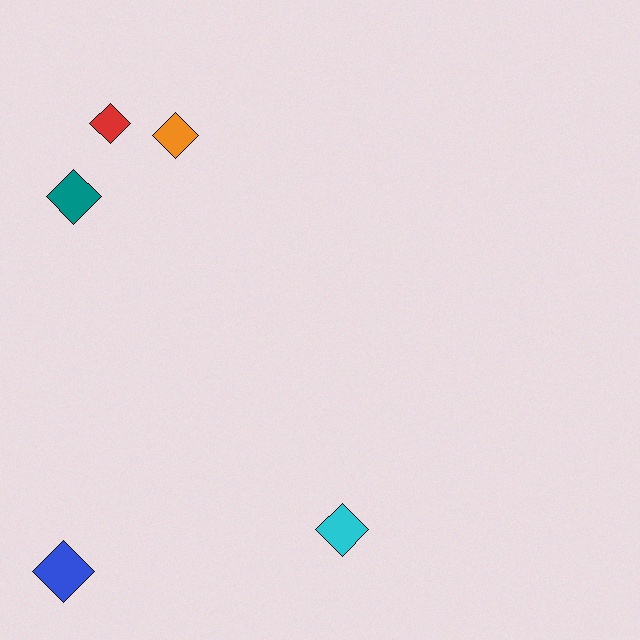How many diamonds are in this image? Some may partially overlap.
There are 5 diamonds.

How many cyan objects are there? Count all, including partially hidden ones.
There is 1 cyan object.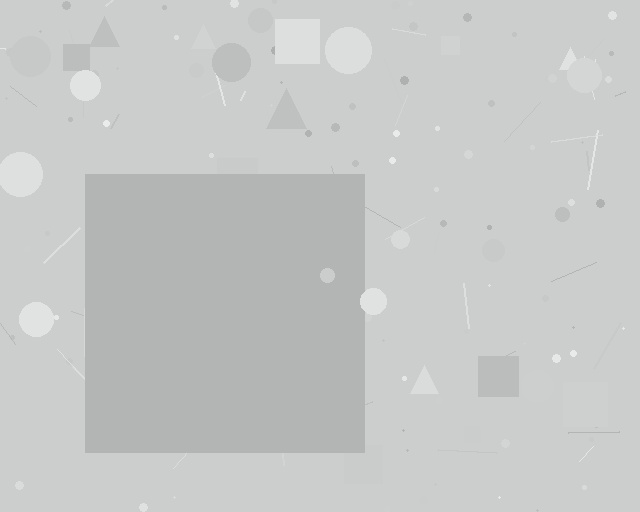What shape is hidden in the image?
A square is hidden in the image.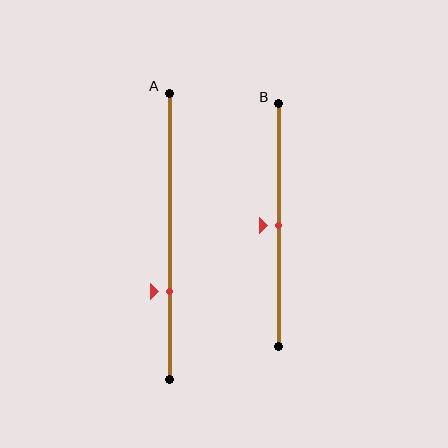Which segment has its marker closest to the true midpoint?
Segment B has its marker closest to the true midpoint.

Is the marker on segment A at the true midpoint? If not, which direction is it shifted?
No, the marker on segment A is shifted downward by about 19% of the segment length.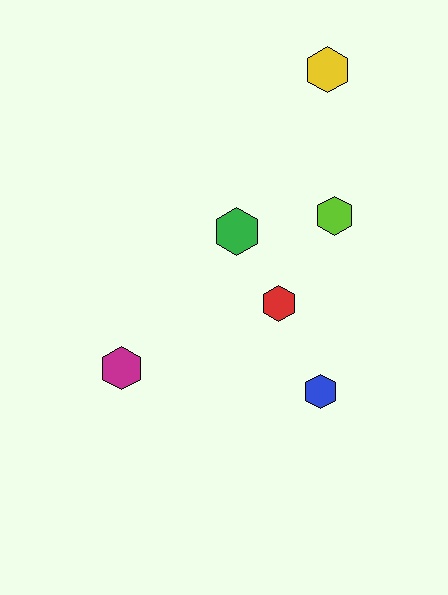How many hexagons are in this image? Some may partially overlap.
There are 6 hexagons.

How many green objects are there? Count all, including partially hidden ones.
There is 1 green object.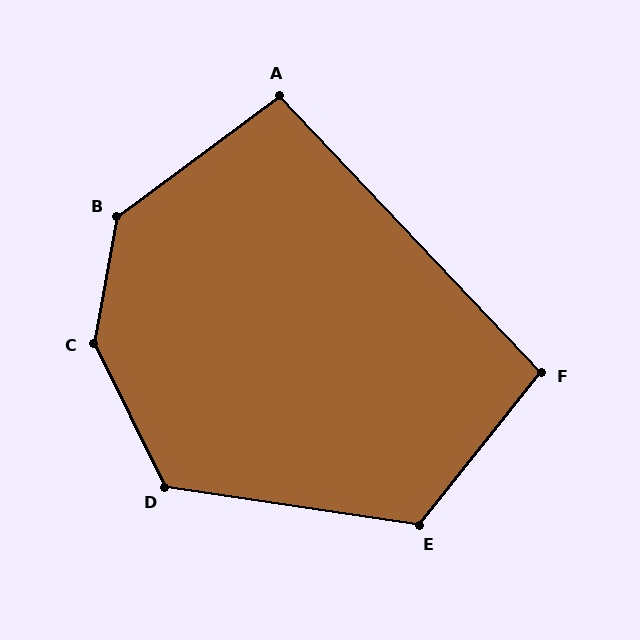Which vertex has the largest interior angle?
C, at approximately 143 degrees.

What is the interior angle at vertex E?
Approximately 120 degrees (obtuse).